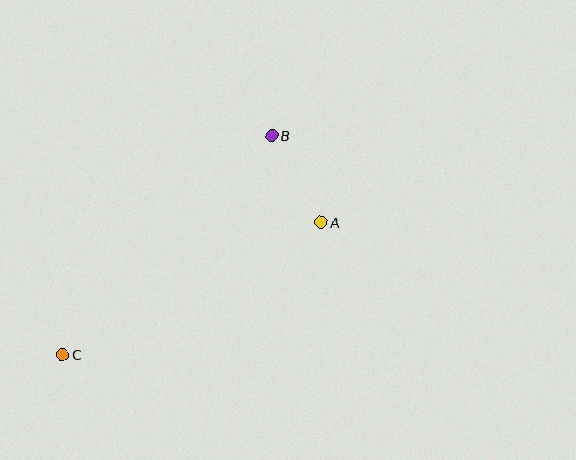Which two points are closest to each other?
Points A and B are closest to each other.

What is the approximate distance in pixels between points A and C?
The distance between A and C is approximately 291 pixels.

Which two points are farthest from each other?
Points B and C are farthest from each other.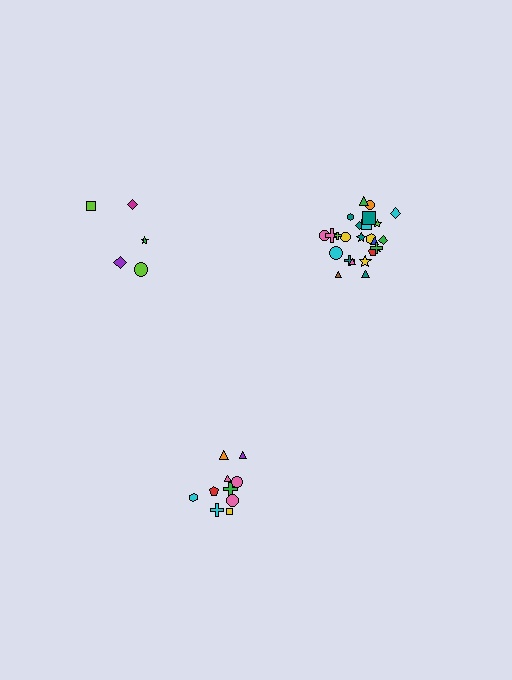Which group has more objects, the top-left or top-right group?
The top-right group.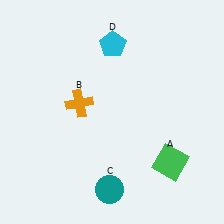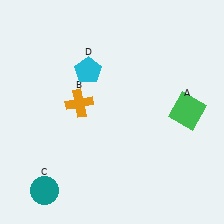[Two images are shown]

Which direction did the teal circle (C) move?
The teal circle (C) moved left.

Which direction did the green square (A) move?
The green square (A) moved up.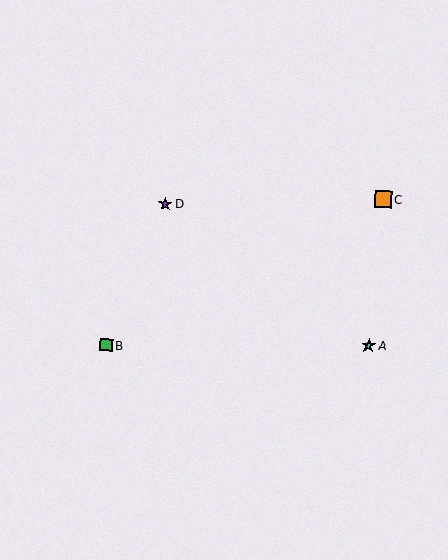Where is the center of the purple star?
The center of the purple star is at (165, 204).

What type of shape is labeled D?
Shape D is a purple star.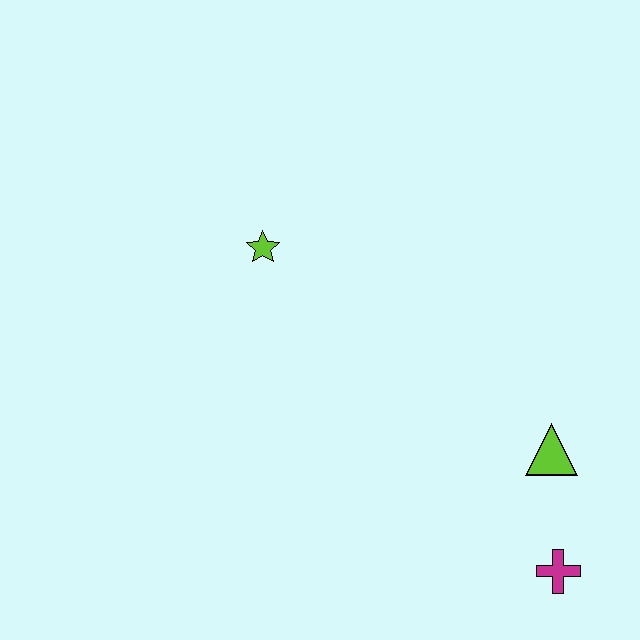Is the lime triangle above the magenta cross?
Yes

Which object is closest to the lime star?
The lime triangle is closest to the lime star.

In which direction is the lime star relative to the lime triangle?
The lime star is to the left of the lime triangle.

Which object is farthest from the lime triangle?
The lime star is farthest from the lime triangle.